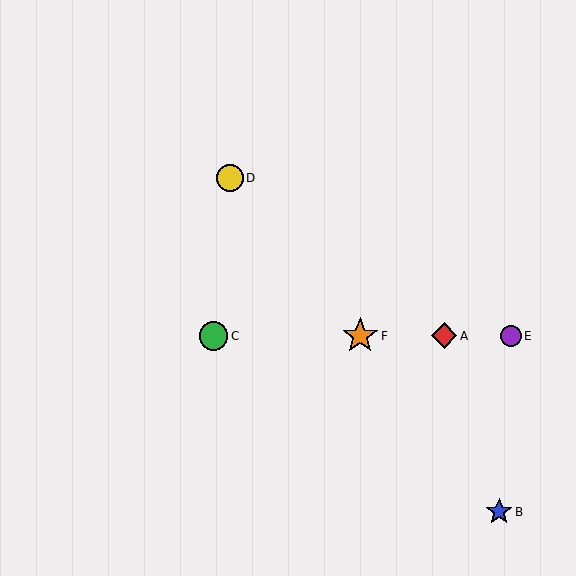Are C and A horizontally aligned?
Yes, both are at y≈336.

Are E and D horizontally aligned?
No, E is at y≈336 and D is at y≈178.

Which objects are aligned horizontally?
Objects A, C, E, F are aligned horizontally.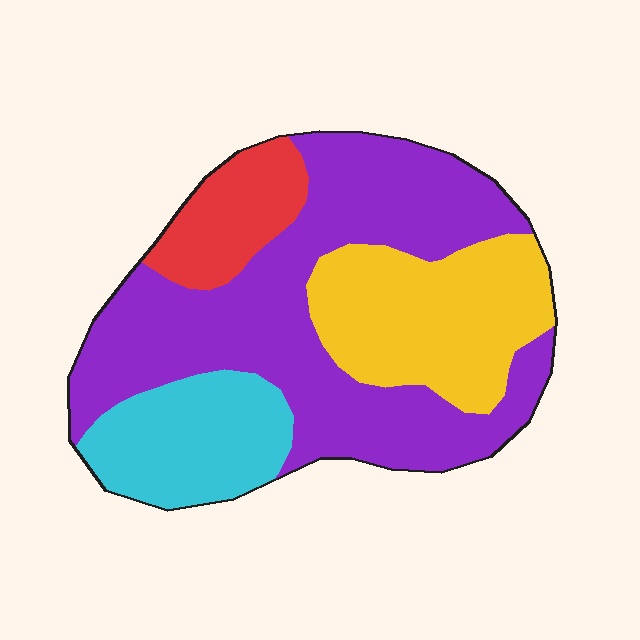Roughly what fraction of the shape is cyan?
Cyan takes up about one sixth (1/6) of the shape.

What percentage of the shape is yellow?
Yellow takes up between a sixth and a third of the shape.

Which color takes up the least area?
Red, at roughly 10%.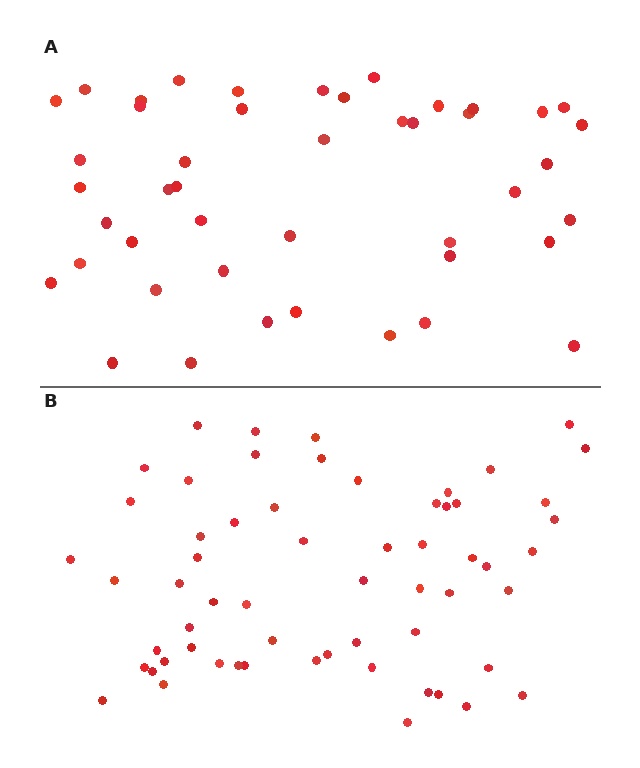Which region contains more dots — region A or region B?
Region B (the bottom region) has more dots.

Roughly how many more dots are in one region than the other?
Region B has approximately 15 more dots than region A.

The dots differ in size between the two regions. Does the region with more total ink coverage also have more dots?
No. Region A has more total ink coverage because its dots are larger, but region B actually contains more individual dots. Total area can be misleading — the number of items is what matters here.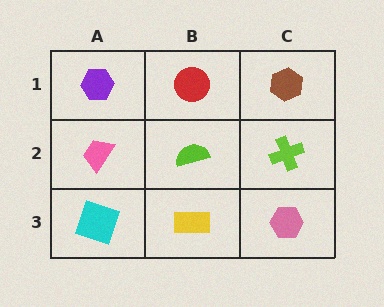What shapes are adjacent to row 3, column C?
A lime cross (row 2, column C), a yellow rectangle (row 3, column B).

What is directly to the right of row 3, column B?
A pink hexagon.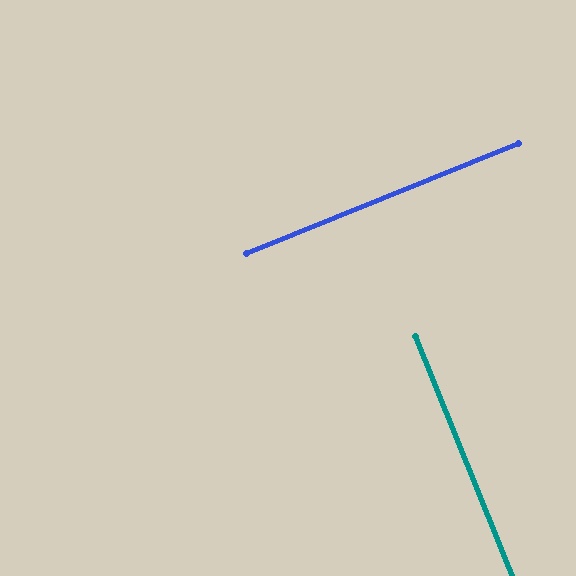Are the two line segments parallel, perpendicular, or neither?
Perpendicular — they meet at approximately 90°.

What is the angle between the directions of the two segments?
Approximately 90 degrees.